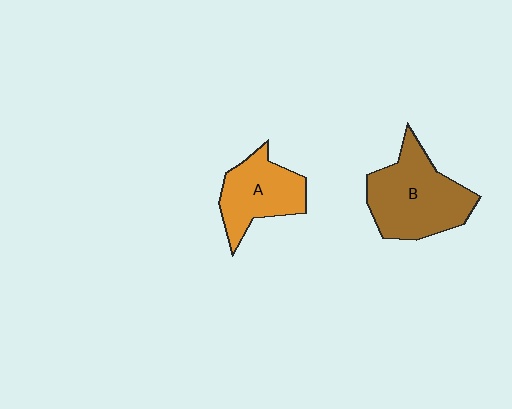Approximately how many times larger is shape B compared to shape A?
Approximately 1.4 times.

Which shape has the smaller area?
Shape A (orange).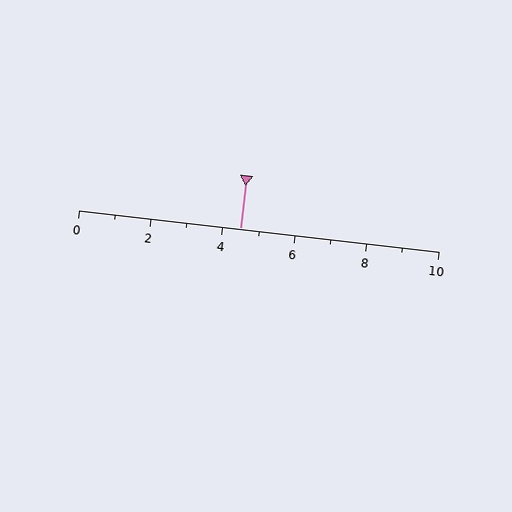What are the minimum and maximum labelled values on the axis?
The axis runs from 0 to 10.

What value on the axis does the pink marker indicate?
The marker indicates approximately 4.5.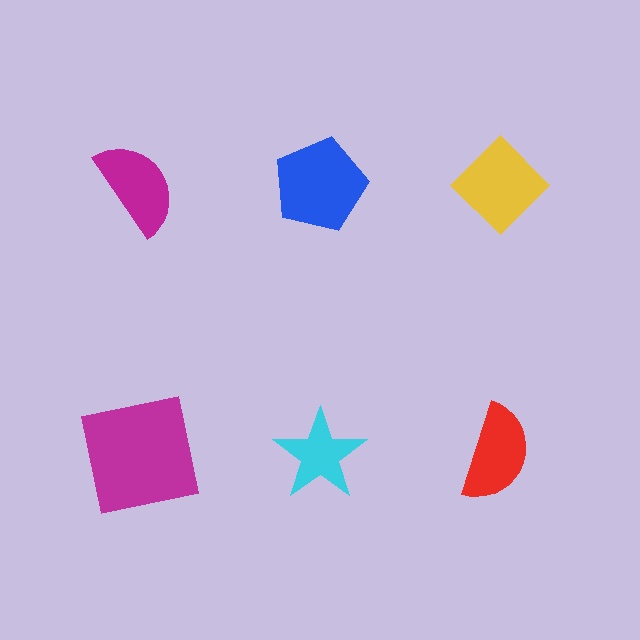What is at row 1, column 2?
A blue pentagon.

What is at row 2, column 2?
A cyan star.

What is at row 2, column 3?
A red semicircle.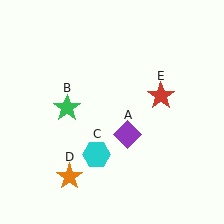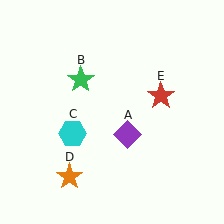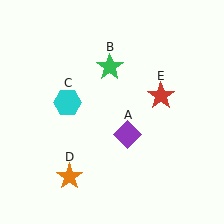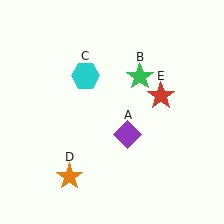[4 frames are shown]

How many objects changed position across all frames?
2 objects changed position: green star (object B), cyan hexagon (object C).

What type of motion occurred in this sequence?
The green star (object B), cyan hexagon (object C) rotated clockwise around the center of the scene.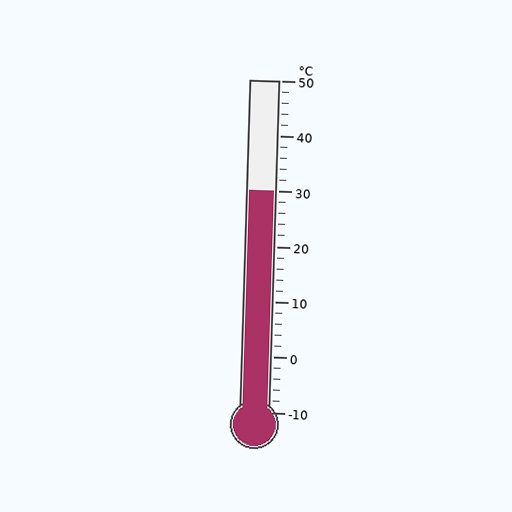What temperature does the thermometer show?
The thermometer shows approximately 30°C.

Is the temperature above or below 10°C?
The temperature is above 10°C.